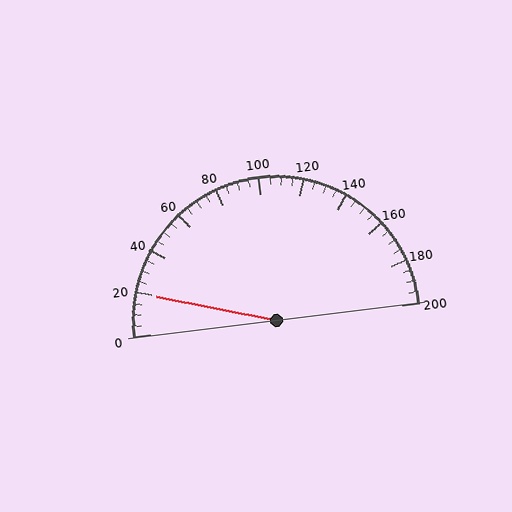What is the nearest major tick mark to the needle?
The nearest major tick mark is 20.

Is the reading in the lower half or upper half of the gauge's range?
The reading is in the lower half of the range (0 to 200).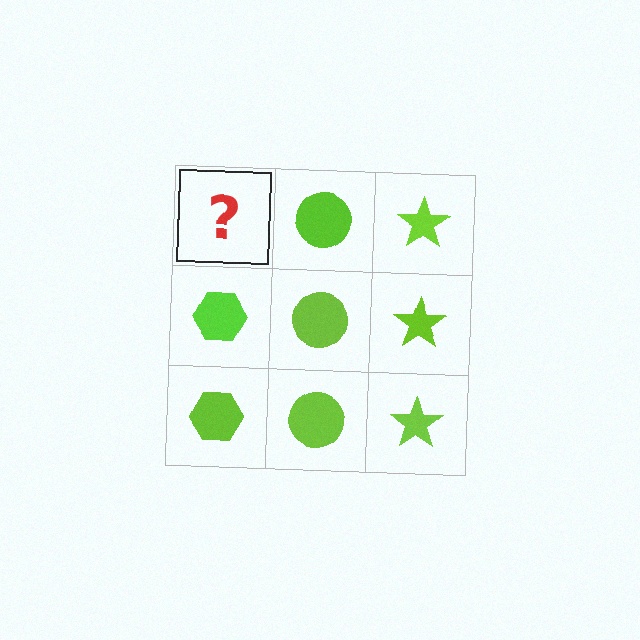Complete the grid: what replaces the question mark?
The question mark should be replaced with a lime hexagon.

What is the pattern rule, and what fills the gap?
The rule is that each column has a consistent shape. The gap should be filled with a lime hexagon.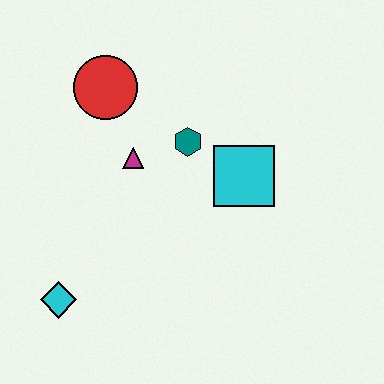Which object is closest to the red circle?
The magenta triangle is closest to the red circle.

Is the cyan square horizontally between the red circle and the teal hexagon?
No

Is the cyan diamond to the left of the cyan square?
Yes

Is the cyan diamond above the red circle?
No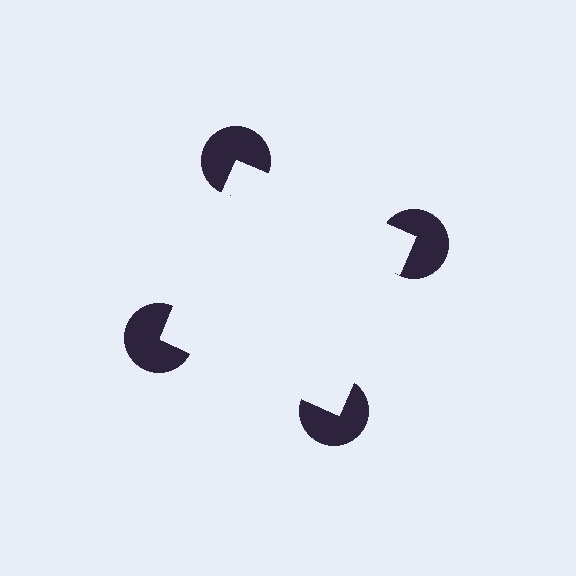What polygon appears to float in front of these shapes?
An illusory square — its edges are inferred from the aligned wedge cuts in the pac-man discs, not physically drawn.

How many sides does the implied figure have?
4 sides.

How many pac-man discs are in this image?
There are 4 — one at each vertex of the illusory square.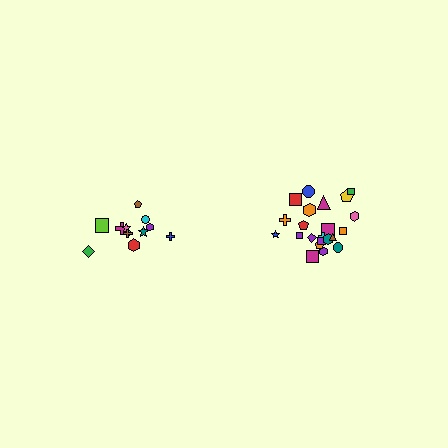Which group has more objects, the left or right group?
The right group.